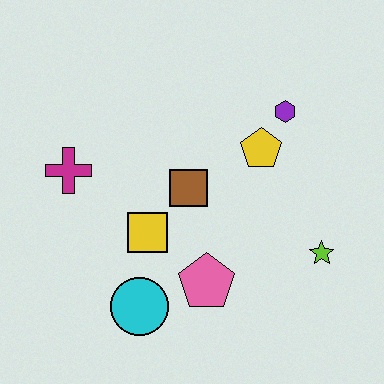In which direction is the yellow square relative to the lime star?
The yellow square is to the left of the lime star.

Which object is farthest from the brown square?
The lime star is farthest from the brown square.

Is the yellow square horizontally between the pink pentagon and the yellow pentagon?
No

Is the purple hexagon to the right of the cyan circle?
Yes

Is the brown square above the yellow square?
Yes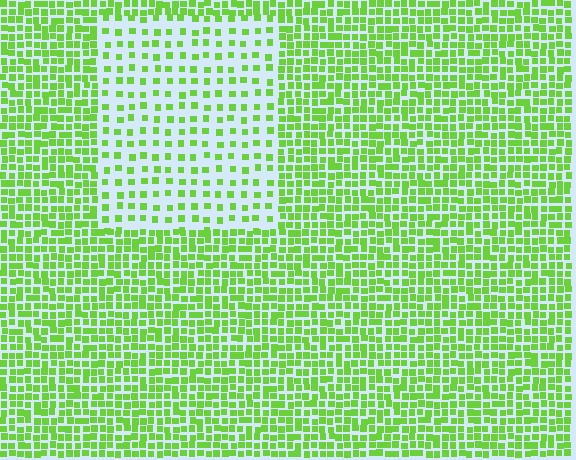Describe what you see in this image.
The image contains small lime elements arranged at two different densities. A rectangle-shaped region is visible where the elements are less densely packed than the surrounding area.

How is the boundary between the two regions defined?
The boundary is defined by a change in element density (approximately 2.3x ratio). All elements are the same color, size, and shape.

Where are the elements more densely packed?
The elements are more densely packed outside the rectangle boundary.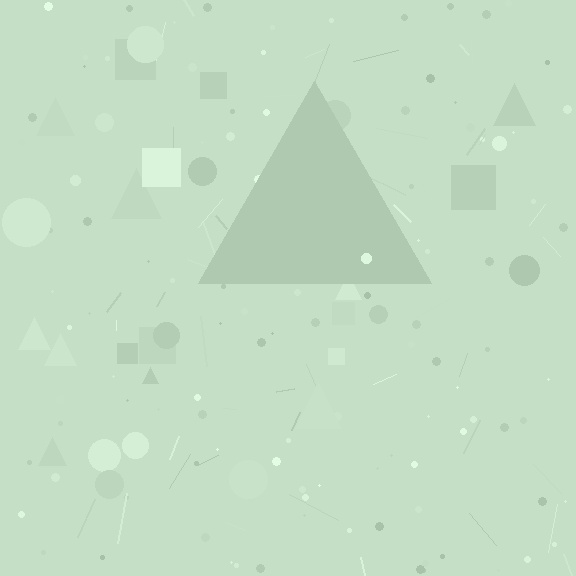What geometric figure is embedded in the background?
A triangle is embedded in the background.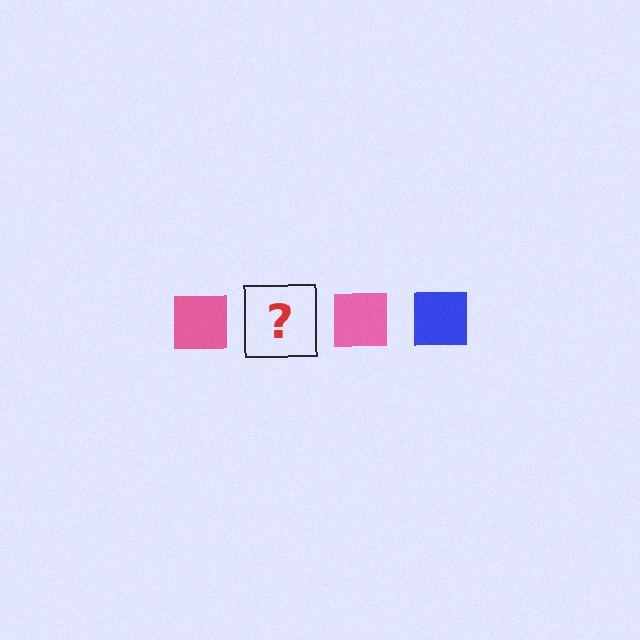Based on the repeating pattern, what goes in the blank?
The blank should be a blue square.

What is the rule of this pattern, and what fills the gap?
The rule is that the pattern cycles through pink, blue squares. The gap should be filled with a blue square.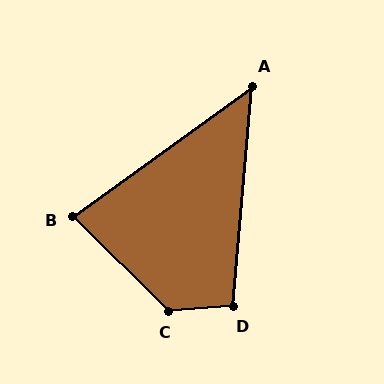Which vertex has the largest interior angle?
C, at approximately 131 degrees.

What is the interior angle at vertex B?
Approximately 81 degrees (acute).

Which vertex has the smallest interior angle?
A, at approximately 49 degrees.